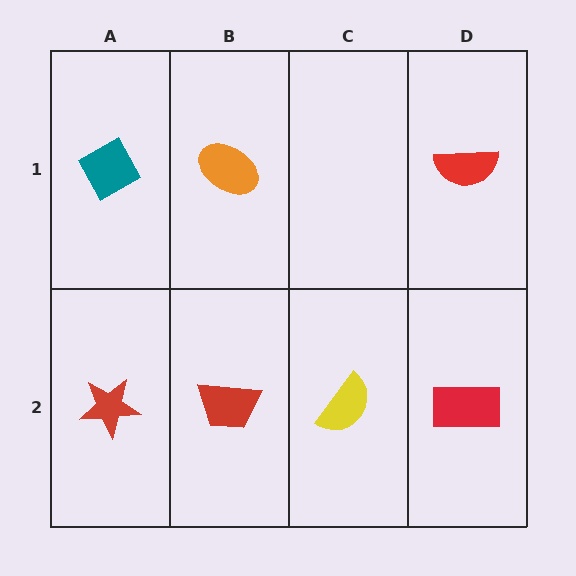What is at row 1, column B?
An orange ellipse.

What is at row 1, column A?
A teal diamond.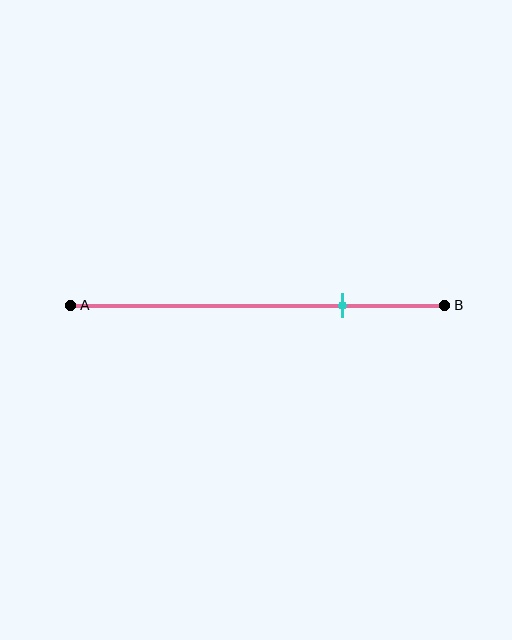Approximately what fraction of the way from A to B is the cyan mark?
The cyan mark is approximately 75% of the way from A to B.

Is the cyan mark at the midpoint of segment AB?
No, the mark is at about 75% from A, not at the 50% midpoint.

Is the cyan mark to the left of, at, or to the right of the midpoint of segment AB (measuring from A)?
The cyan mark is to the right of the midpoint of segment AB.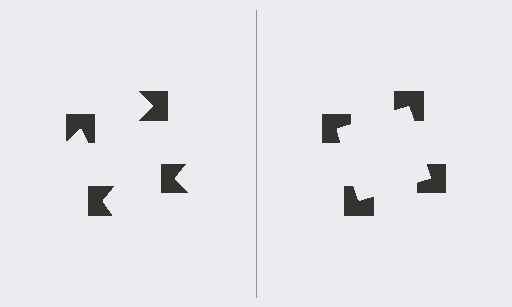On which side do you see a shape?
An illusory square appears on the right side. On the left side the wedge cuts are rotated, so no coherent shape forms.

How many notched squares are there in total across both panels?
8 — 4 on each side.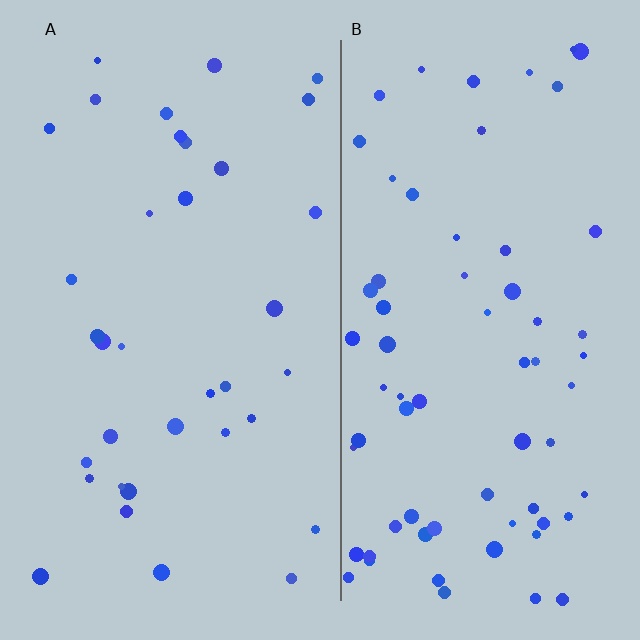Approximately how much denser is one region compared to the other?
Approximately 1.9× — region B over region A.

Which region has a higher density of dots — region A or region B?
B (the right).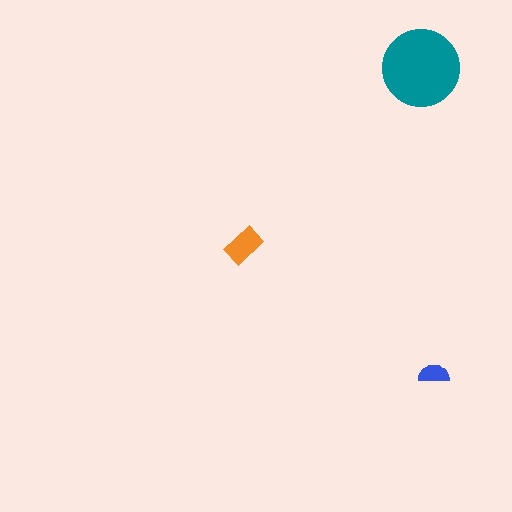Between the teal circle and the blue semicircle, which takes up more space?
The teal circle.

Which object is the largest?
The teal circle.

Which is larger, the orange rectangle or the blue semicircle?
The orange rectangle.